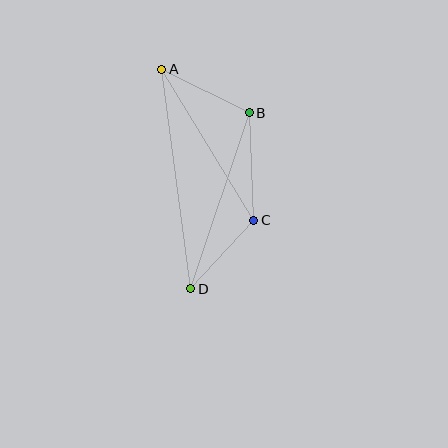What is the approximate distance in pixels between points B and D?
The distance between B and D is approximately 185 pixels.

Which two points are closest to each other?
Points C and D are closest to each other.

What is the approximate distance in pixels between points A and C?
The distance between A and C is approximately 177 pixels.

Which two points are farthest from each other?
Points A and D are farthest from each other.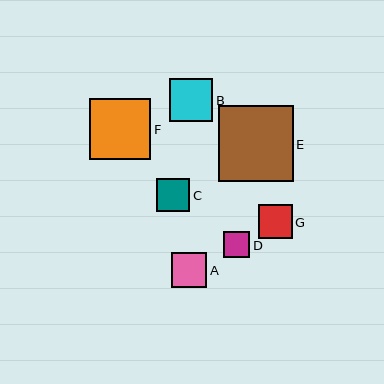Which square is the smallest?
Square D is the smallest with a size of approximately 26 pixels.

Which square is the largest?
Square E is the largest with a size of approximately 75 pixels.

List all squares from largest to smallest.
From largest to smallest: E, F, B, A, G, C, D.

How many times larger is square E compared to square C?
Square E is approximately 2.3 times the size of square C.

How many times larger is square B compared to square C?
Square B is approximately 1.3 times the size of square C.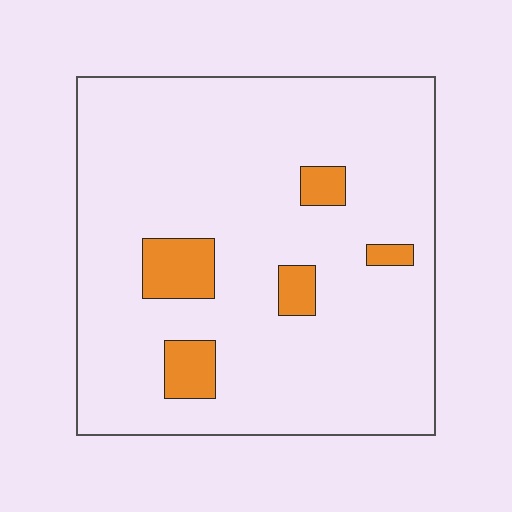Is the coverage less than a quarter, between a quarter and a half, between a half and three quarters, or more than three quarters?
Less than a quarter.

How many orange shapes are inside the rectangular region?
5.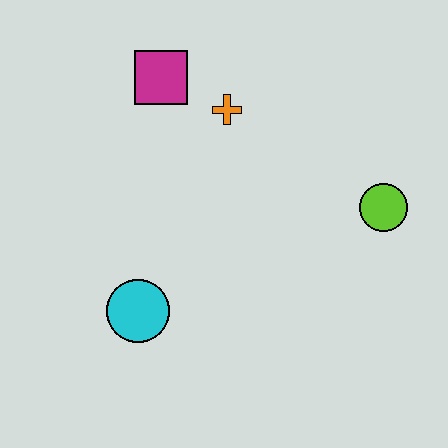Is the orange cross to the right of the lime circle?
No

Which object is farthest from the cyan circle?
The lime circle is farthest from the cyan circle.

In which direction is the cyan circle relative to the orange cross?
The cyan circle is below the orange cross.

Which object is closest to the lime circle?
The orange cross is closest to the lime circle.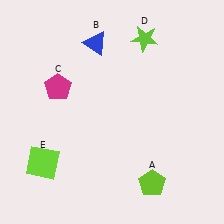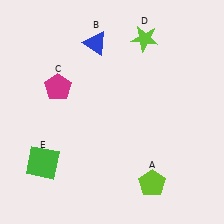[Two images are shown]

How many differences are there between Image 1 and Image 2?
There is 1 difference between the two images.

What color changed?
The square (E) changed from lime in Image 1 to green in Image 2.